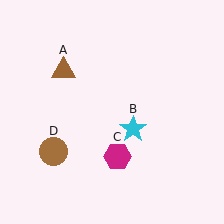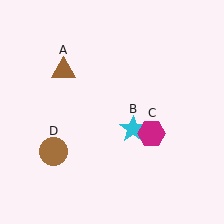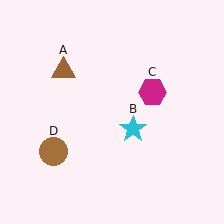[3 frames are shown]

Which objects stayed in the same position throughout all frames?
Brown triangle (object A) and cyan star (object B) and brown circle (object D) remained stationary.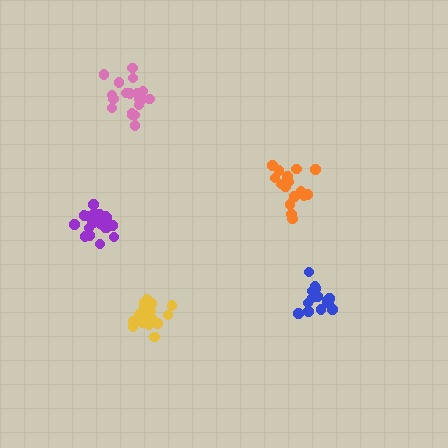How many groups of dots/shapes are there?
There are 5 groups.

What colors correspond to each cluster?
The clusters are colored: blue, yellow, pink, purple, orange.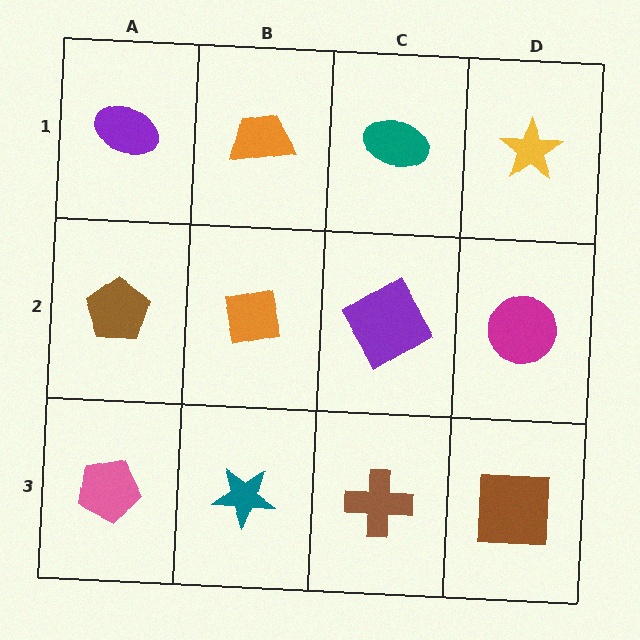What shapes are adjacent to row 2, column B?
An orange trapezoid (row 1, column B), a teal star (row 3, column B), a brown pentagon (row 2, column A), a purple diamond (row 2, column C).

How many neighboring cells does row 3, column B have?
3.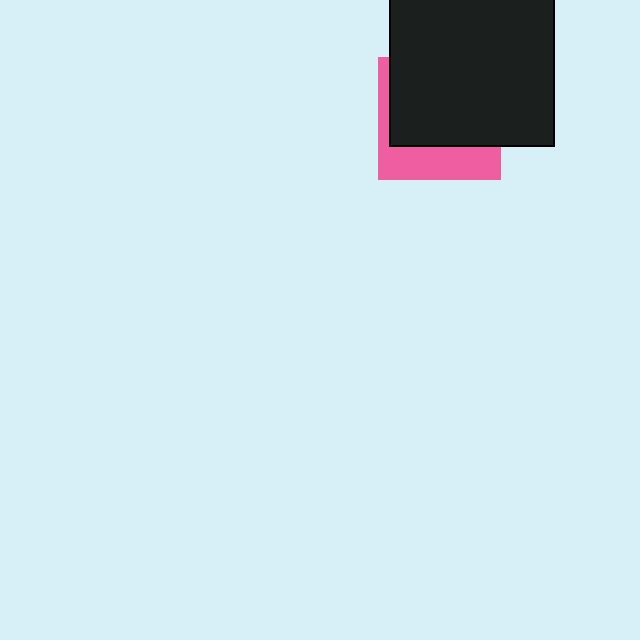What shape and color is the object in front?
The object in front is a black square.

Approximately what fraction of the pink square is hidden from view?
Roughly 67% of the pink square is hidden behind the black square.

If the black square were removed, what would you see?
You would see the complete pink square.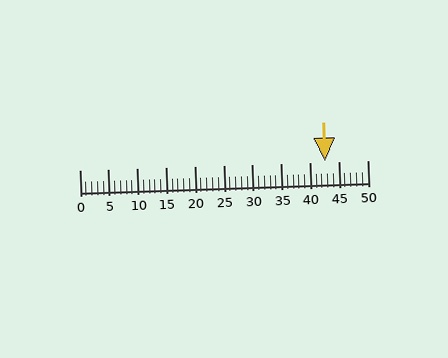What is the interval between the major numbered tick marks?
The major tick marks are spaced 5 units apart.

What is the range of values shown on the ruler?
The ruler shows values from 0 to 50.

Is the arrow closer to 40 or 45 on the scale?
The arrow is closer to 45.